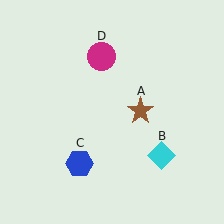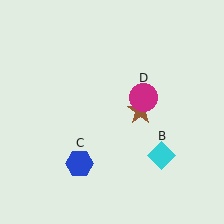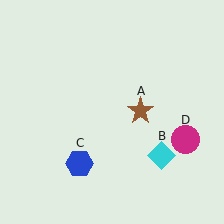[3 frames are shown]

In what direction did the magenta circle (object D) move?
The magenta circle (object D) moved down and to the right.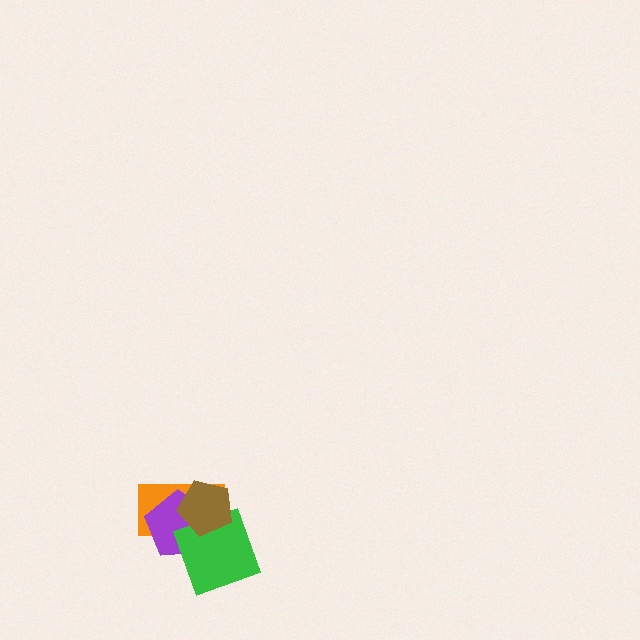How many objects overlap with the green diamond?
3 objects overlap with the green diamond.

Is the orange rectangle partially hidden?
Yes, it is partially covered by another shape.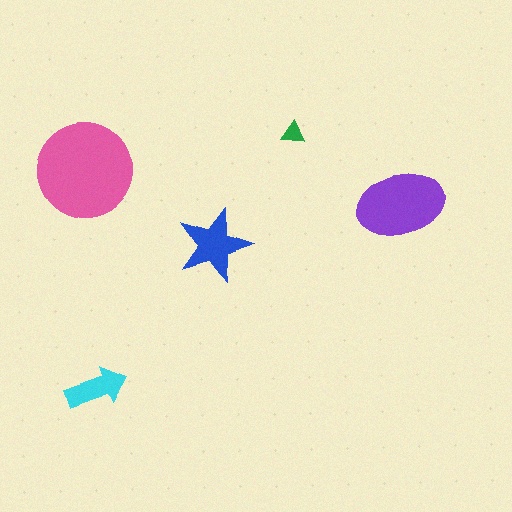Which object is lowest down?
The cyan arrow is bottommost.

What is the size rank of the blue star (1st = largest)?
3rd.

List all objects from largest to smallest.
The pink circle, the purple ellipse, the blue star, the cyan arrow, the green triangle.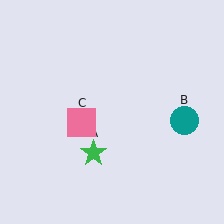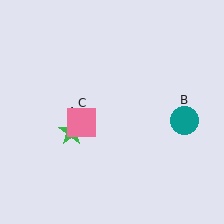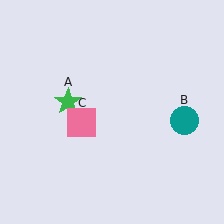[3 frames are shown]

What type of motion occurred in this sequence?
The green star (object A) rotated clockwise around the center of the scene.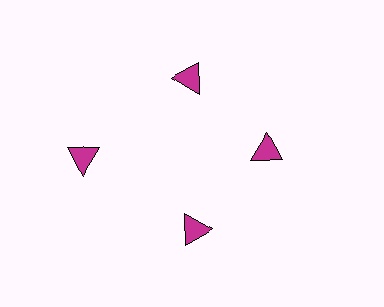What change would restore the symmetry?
The symmetry would be restored by moving it inward, back onto the ring so that all 4 triangles sit at equal angles and equal distance from the center.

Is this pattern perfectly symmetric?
No. The 4 magenta triangles are arranged in a ring, but one element near the 9 o'clock position is pushed outward from the center, breaking the 4-fold rotational symmetry.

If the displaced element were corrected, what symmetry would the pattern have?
It would have 4-fold rotational symmetry — the pattern would map onto itself every 90 degrees.